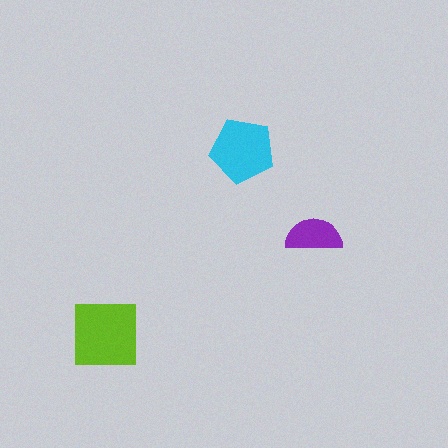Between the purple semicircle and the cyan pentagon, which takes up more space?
The cyan pentagon.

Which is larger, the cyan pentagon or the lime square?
The lime square.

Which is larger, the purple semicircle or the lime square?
The lime square.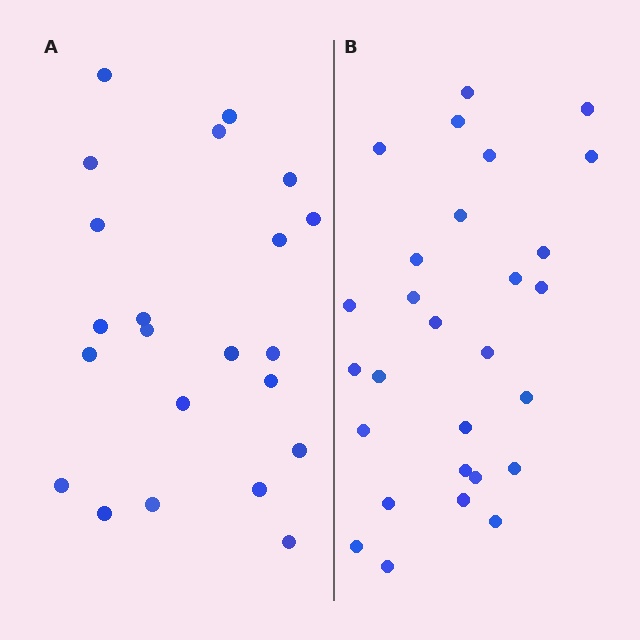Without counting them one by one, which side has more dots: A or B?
Region B (the right region) has more dots.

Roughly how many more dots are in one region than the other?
Region B has about 6 more dots than region A.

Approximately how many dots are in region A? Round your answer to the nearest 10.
About 20 dots. (The exact count is 22, which rounds to 20.)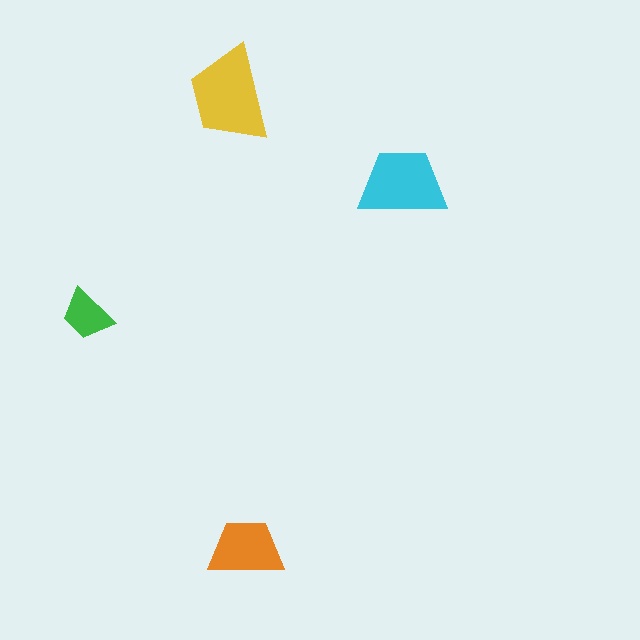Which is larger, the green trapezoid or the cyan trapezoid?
The cyan one.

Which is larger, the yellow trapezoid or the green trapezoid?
The yellow one.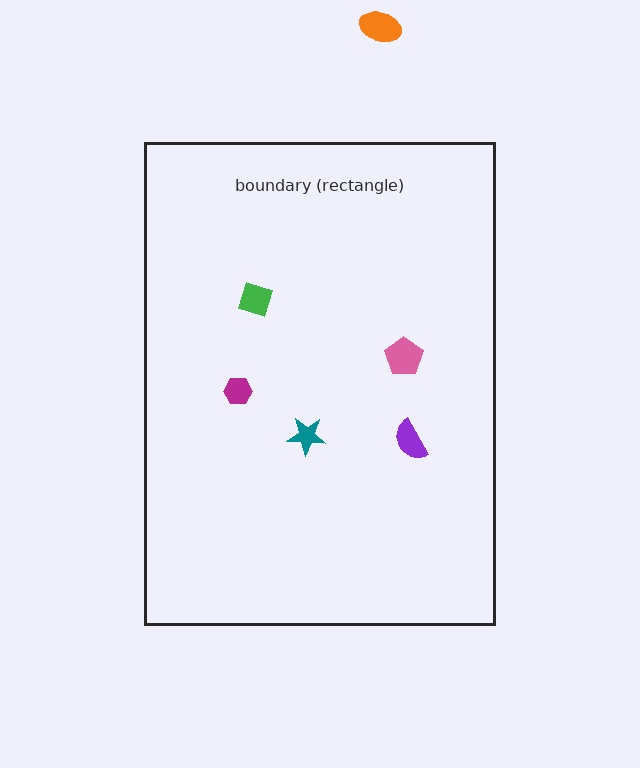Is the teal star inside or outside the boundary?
Inside.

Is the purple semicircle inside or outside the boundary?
Inside.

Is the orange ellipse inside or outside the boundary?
Outside.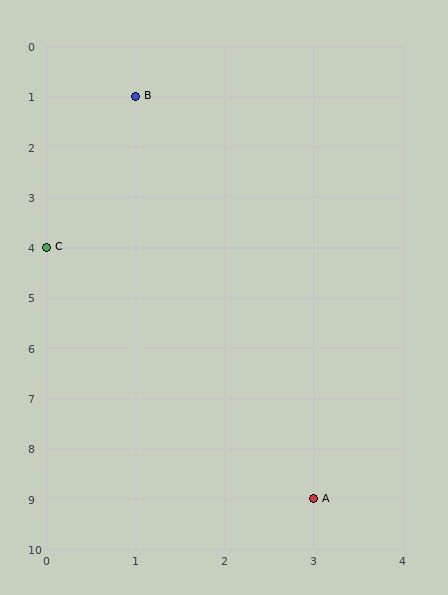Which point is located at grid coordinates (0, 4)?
Point C is at (0, 4).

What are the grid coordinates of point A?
Point A is at grid coordinates (3, 9).